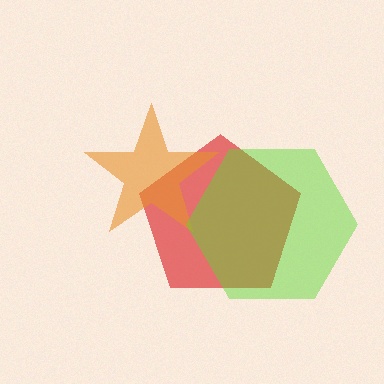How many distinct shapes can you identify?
There are 3 distinct shapes: a red pentagon, an orange star, a lime hexagon.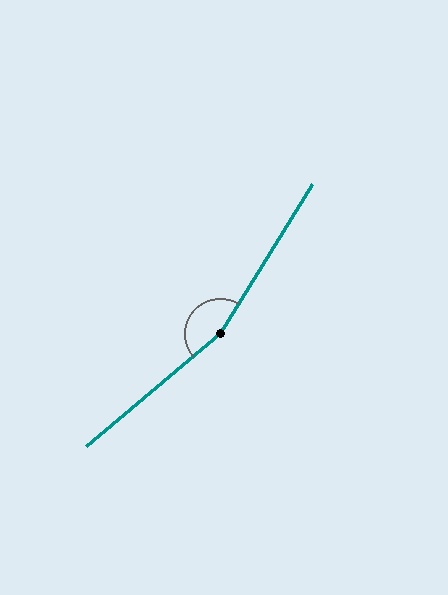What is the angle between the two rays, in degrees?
Approximately 161 degrees.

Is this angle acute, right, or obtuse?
It is obtuse.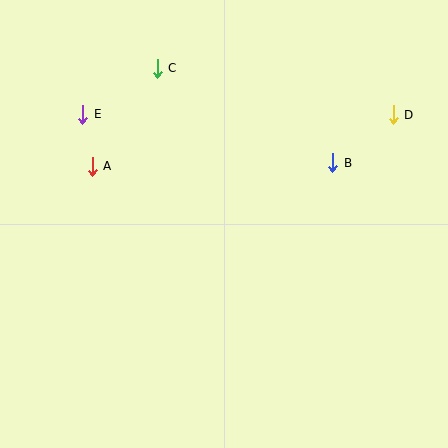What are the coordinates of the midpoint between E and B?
The midpoint between E and B is at (208, 138).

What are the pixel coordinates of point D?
Point D is at (393, 115).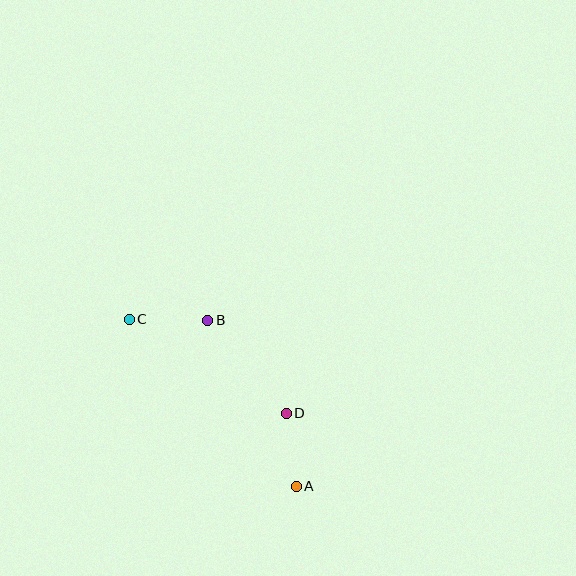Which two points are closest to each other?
Points A and D are closest to each other.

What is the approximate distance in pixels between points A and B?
The distance between A and B is approximately 188 pixels.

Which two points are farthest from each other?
Points A and C are farthest from each other.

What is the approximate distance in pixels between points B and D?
The distance between B and D is approximately 122 pixels.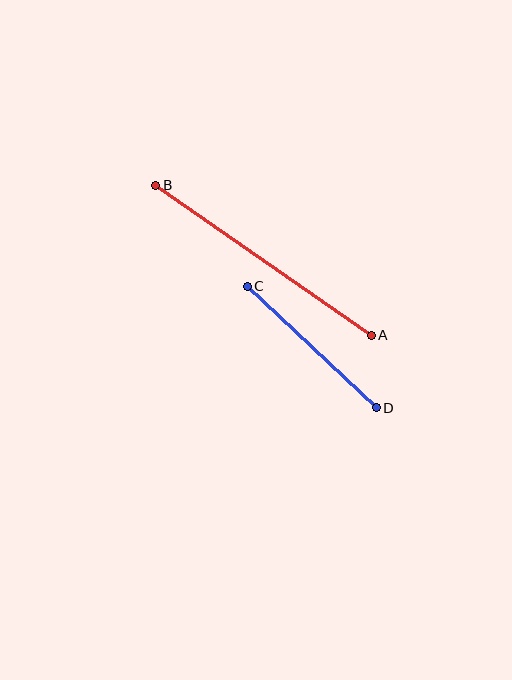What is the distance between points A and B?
The distance is approximately 263 pixels.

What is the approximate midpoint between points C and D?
The midpoint is at approximately (312, 347) pixels.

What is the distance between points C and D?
The distance is approximately 177 pixels.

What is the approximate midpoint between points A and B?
The midpoint is at approximately (263, 260) pixels.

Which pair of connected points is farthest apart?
Points A and B are farthest apart.